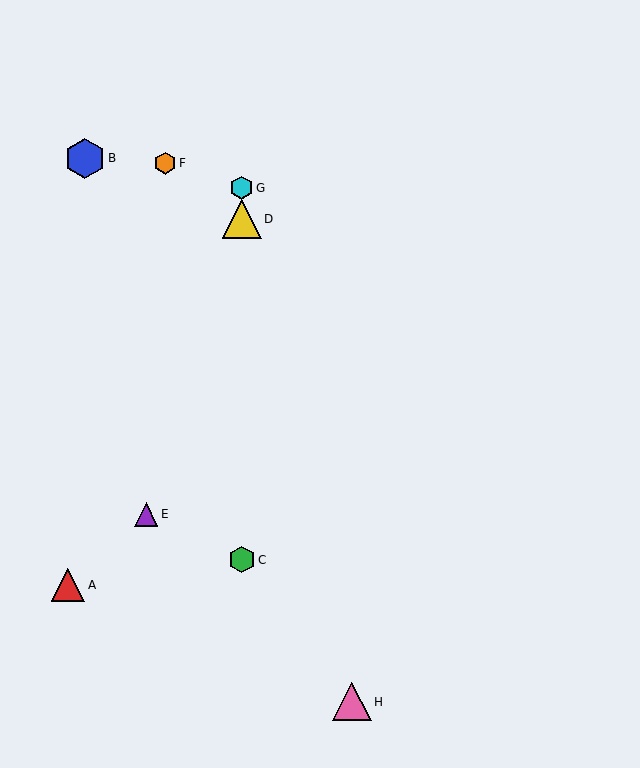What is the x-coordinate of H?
Object H is at x≈352.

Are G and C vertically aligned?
Yes, both are at x≈242.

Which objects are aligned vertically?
Objects C, D, G are aligned vertically.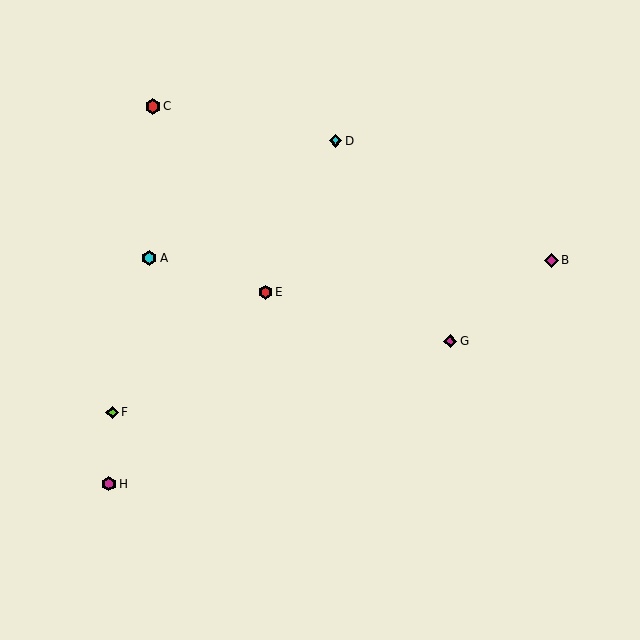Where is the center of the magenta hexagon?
The center of the magenta hexagon is at (109, 484).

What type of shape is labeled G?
Shape G is a magenta diamond.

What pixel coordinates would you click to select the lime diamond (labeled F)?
Click at (112, 412) to select the lime diamond F.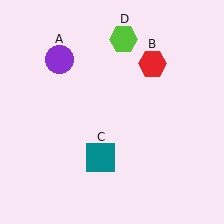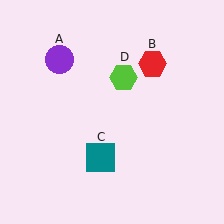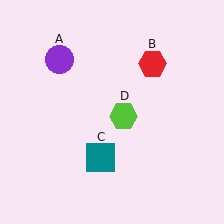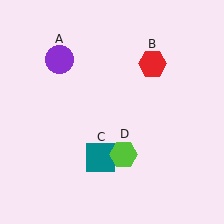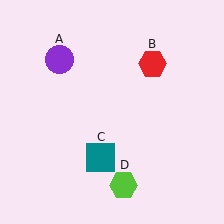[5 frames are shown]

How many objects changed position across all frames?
1 object changed position: lime hexagon (object D).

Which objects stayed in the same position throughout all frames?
Purple circle (object A) and red hexagon (object B) and teal square (object C) remained stationary.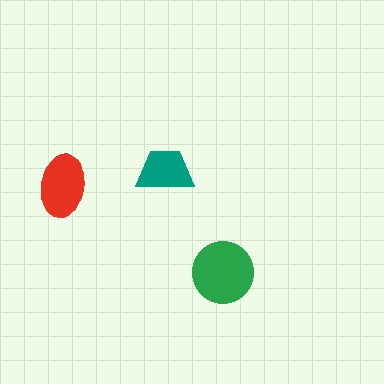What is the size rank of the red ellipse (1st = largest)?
2nd.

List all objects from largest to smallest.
The green circle, the red ellipse, the teal trapezoid.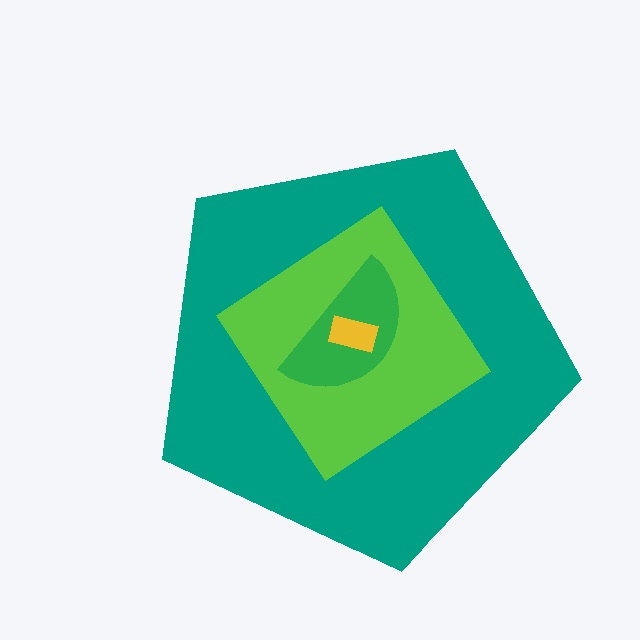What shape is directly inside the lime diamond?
The green semicircle.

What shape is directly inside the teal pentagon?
The lime diamond.